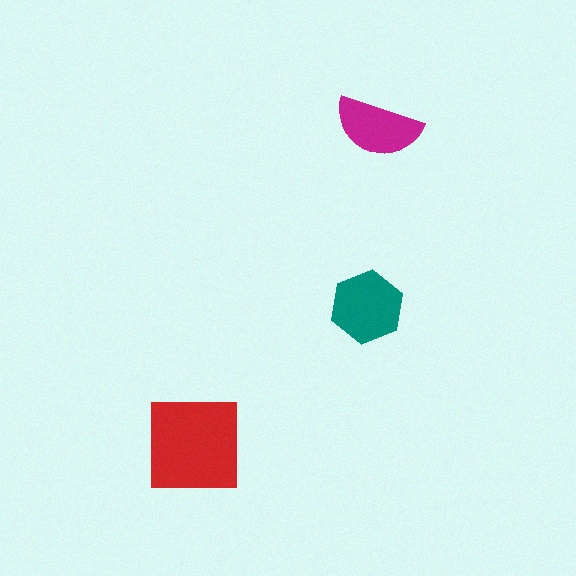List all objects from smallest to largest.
The magenta semicircle, the teal hexagon, the red square.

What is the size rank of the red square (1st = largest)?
1st.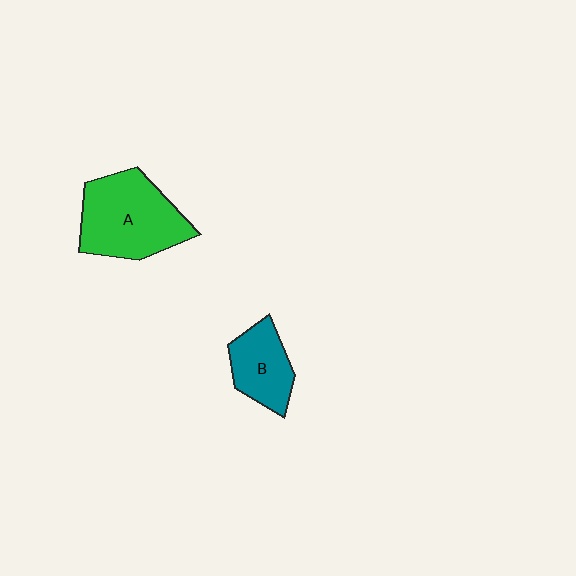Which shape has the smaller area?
Shape B (teal).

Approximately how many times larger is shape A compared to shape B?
Approximately 1.8 times.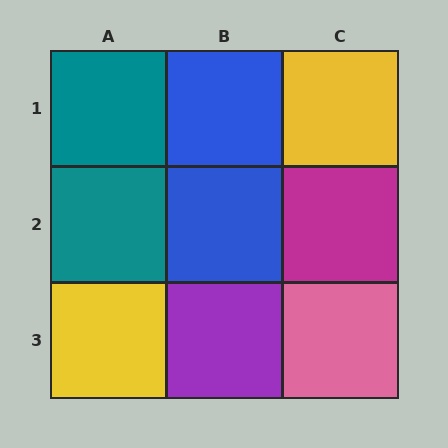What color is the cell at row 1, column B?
Blue.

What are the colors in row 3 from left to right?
Yellow, purple, pink.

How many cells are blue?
2 cells are blue.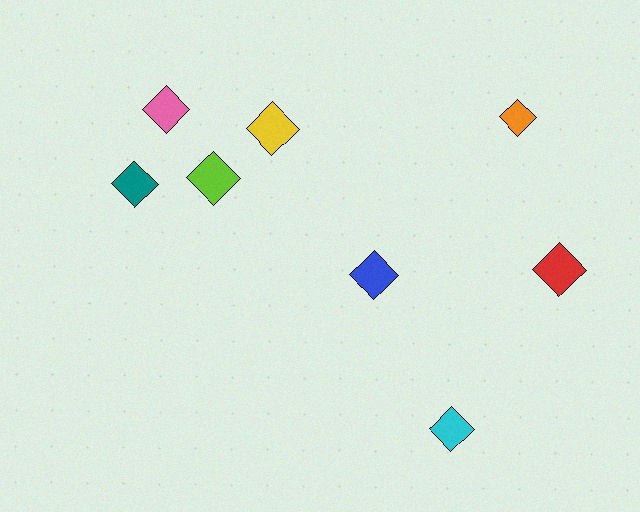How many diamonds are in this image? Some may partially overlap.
There are 8 diamonds.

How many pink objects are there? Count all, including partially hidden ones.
There is 1 pink object.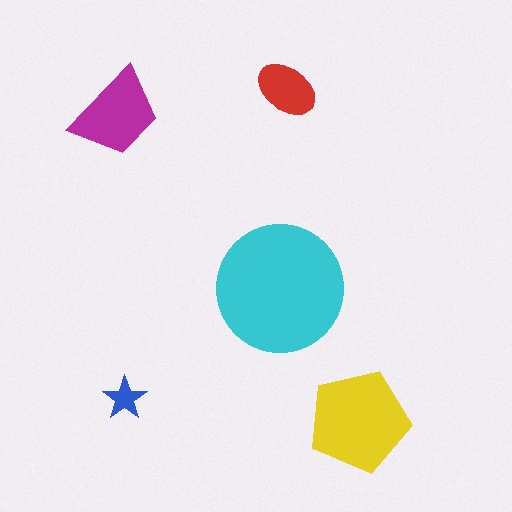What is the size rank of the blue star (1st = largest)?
5th.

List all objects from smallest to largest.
The blue star, the red ellipse, the magenta trapezoid, the yellow pentagon, the cyan circle.